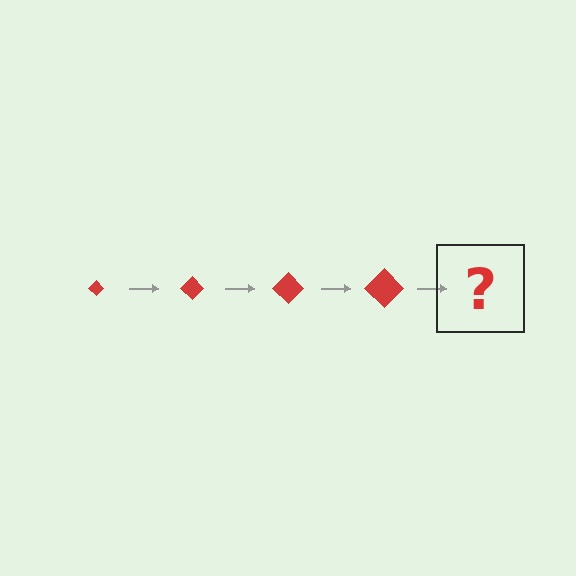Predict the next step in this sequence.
The next step is a red diamond, larger than the previous one.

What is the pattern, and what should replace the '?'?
The pattern is that the diamond gets progressively larger each step. The '?' should be a red diamond, larger than the previous one.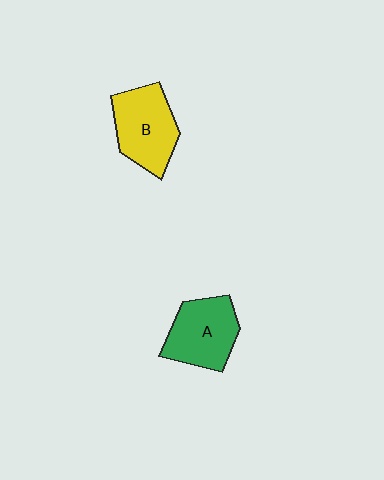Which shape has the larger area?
Shape B (yellow).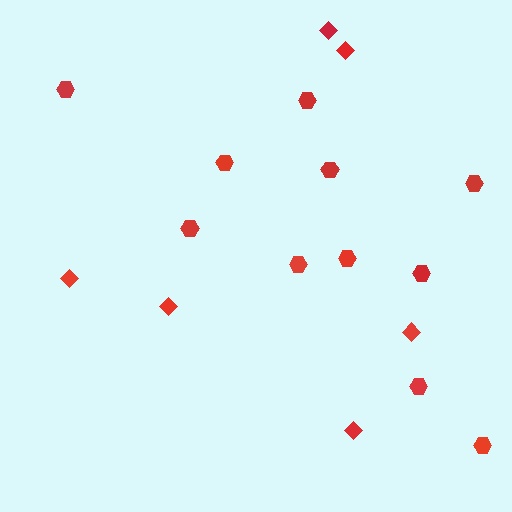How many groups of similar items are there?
There are 2 groups: one group of diamonds (6) and one group of hexagons (11).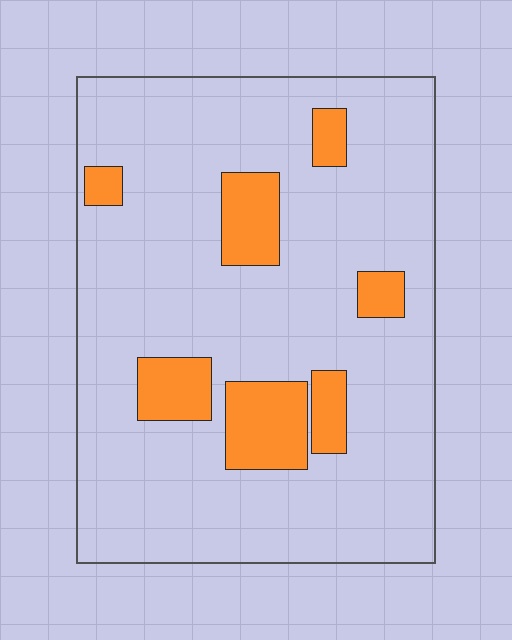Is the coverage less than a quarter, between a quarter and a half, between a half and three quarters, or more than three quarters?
Less than a quarter.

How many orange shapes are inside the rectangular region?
7.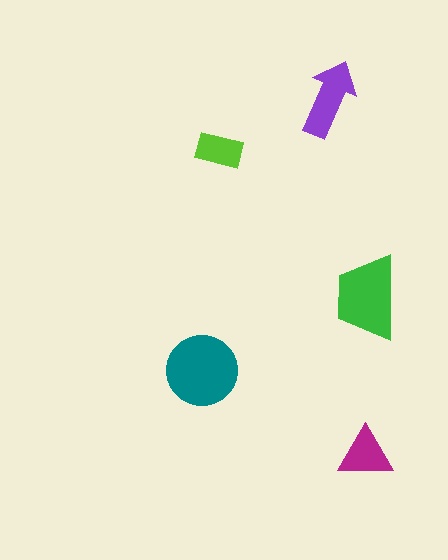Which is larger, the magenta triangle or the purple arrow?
The purple arrow.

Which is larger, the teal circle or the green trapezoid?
The teal circle.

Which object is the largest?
The teal circle.